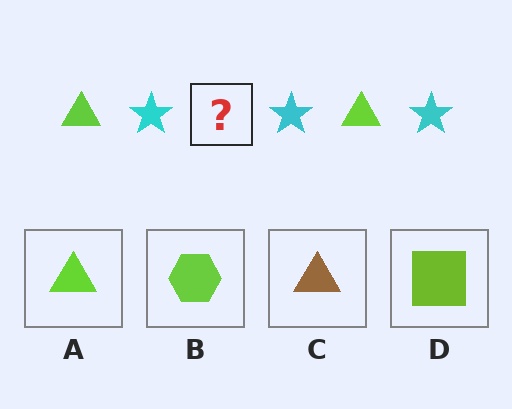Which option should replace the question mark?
Option A.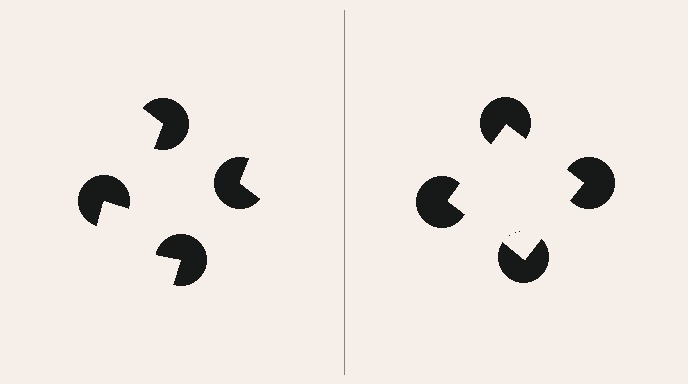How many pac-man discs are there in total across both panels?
8 — 4 on each side.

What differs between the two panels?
The pac-man discs are positioned identically on both sides; only the wedge orientations differ. On the right they align to a square; on the left they are misaligned.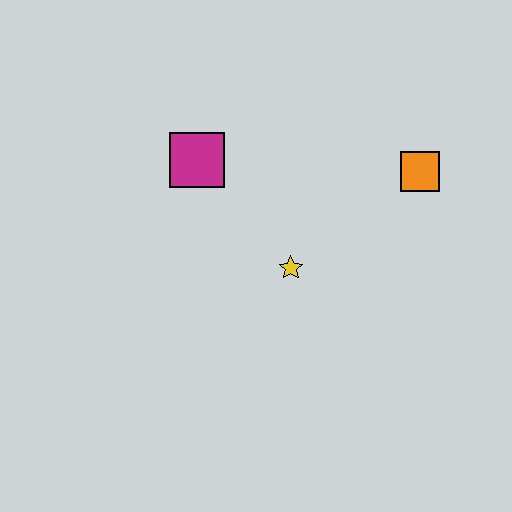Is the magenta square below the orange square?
No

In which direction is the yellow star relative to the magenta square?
The yellow star is below the magenta square.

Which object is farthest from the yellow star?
The orange square is farthest from the yellow star.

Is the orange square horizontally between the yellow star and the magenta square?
No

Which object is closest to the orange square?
The yellow star is closest to the orange square.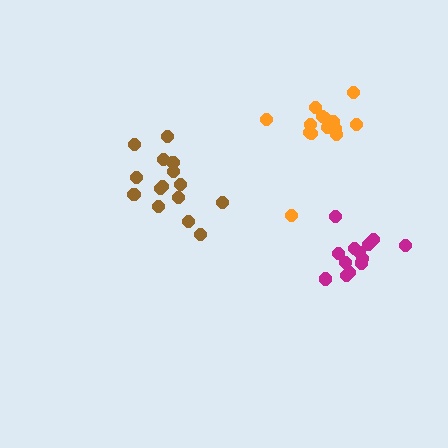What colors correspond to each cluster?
The clusters are colored: magenta, orange, brown.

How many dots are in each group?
Group 1: 13 dots, Group 2: 14 dots, Group 3: 15 dots (42 total).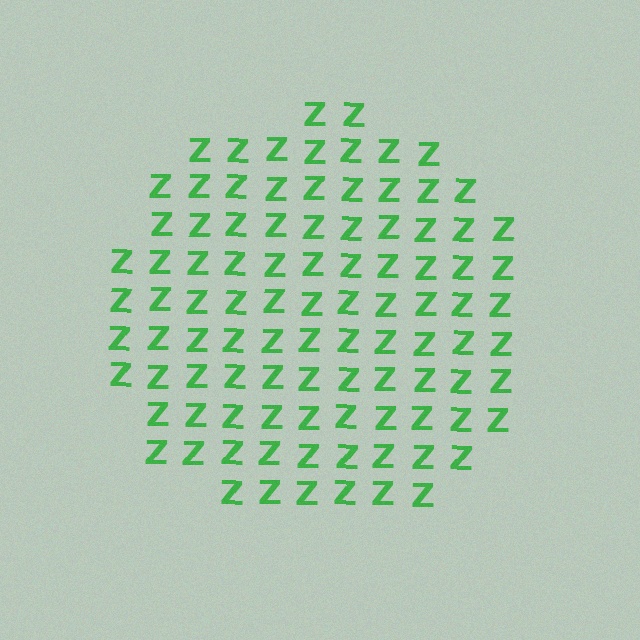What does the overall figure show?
The overall figure shows a circle.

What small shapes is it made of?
It is made of small letter Z's.